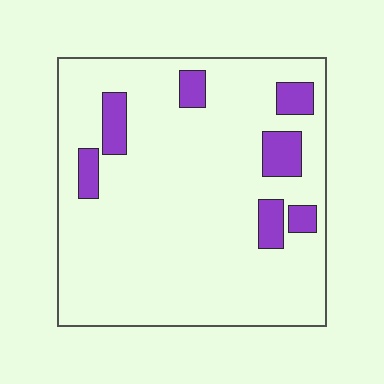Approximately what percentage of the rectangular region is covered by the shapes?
Approximately 10%.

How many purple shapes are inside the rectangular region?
7.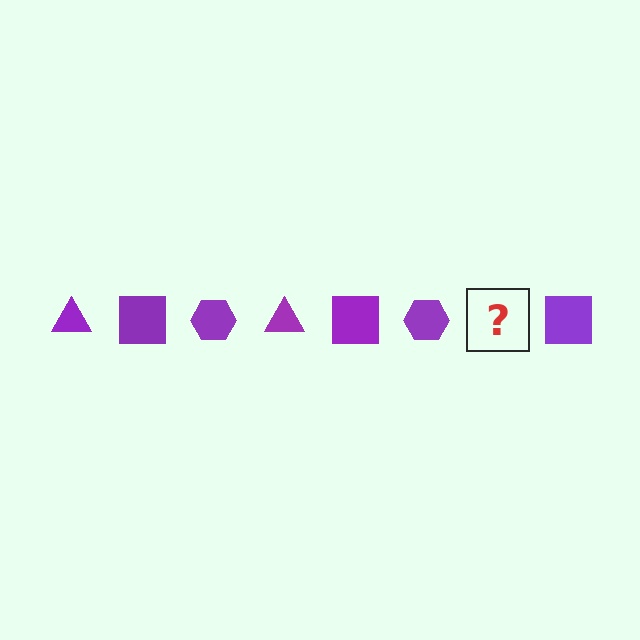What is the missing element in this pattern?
The missing element is a purple triangle.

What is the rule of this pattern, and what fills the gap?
The rule is that the pattern cycles through triangle, square, hexagon shapes in purple. The gap should be filled with a purple triangle.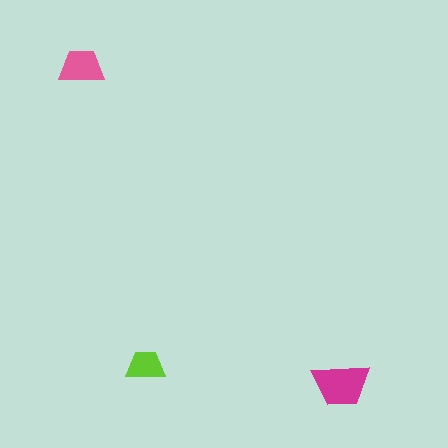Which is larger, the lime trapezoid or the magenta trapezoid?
The magenta one.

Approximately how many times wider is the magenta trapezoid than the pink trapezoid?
About 1.5 times wider.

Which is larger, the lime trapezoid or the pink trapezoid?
The pink one.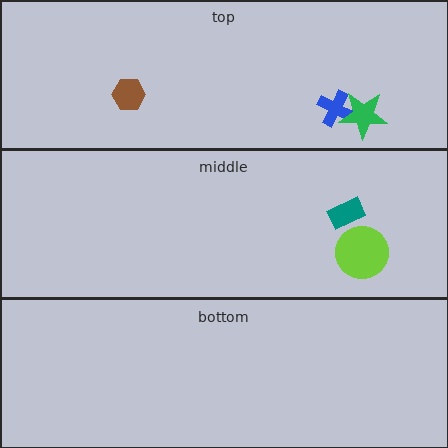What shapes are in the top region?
The blue cross, the brown hexagon, the green star.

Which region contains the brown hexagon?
The top region.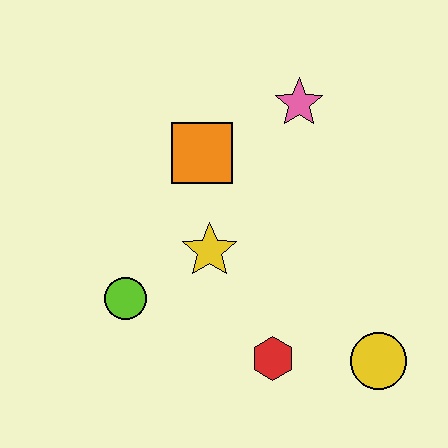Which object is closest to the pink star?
The orange square is closest to the pink star.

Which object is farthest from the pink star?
The yellow circle is farthest from the pink star.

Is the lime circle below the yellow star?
Yes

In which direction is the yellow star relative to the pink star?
The yellow star is below the pink star.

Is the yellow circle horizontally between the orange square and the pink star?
No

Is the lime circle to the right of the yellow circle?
No